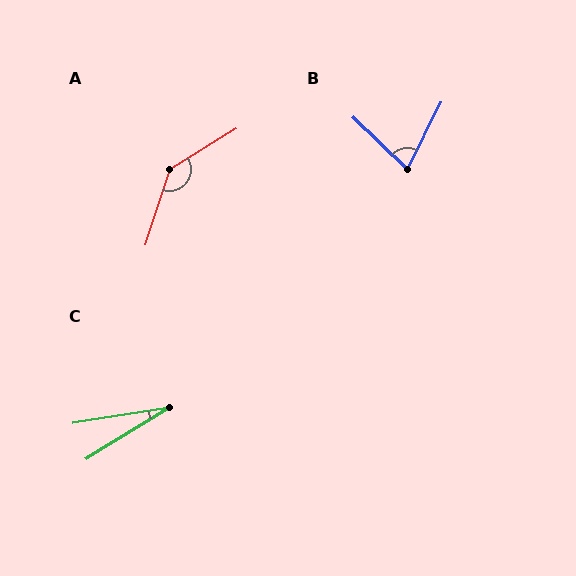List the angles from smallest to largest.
C (23°), B (73°), A (139°).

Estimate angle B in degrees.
Approximately 73 degrees.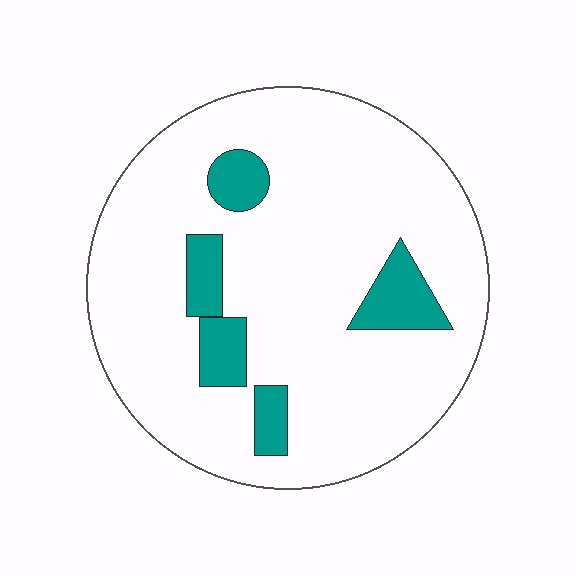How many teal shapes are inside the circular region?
5.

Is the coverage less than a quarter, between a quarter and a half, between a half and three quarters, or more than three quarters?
Less than a quarter.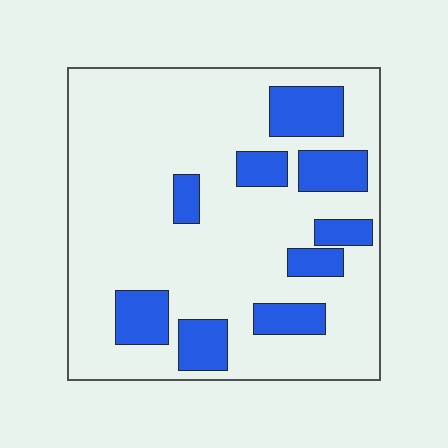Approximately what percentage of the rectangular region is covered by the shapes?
Approximately 20%.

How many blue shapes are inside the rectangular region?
9.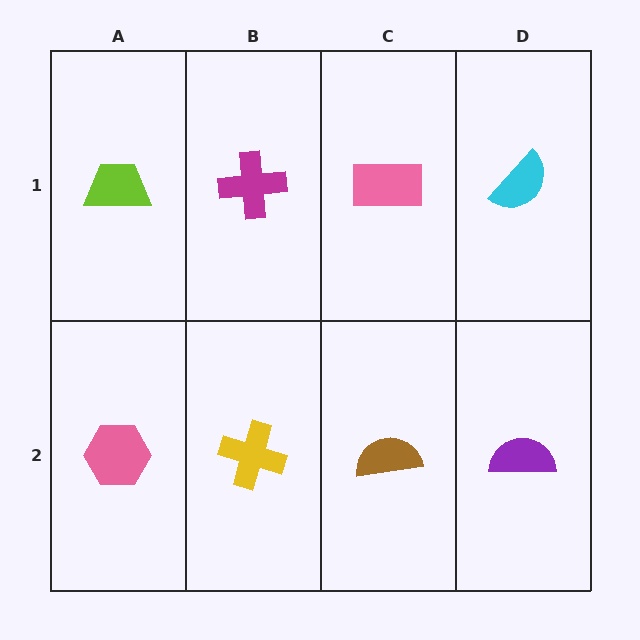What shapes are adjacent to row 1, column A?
A pink hexagon (row 2, column A), a magenta cross (row 1, column B).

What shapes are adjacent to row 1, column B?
A yellow cross (row 2, column B), a lime trapezoid (row 1, column A), a pink rectangle (row 1, column C).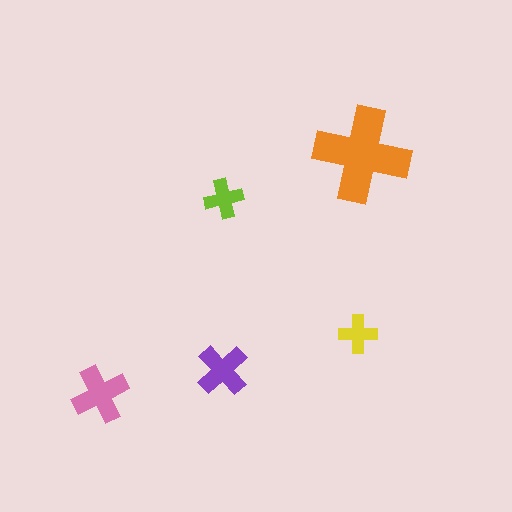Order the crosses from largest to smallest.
the orange one, the pink one, the purple one, the lime one, the yellow one.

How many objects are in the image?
There are 5 objects in the image.